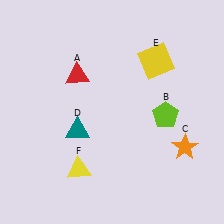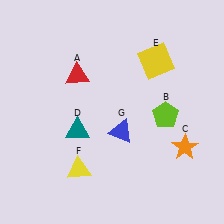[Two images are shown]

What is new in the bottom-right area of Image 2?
A blue triangle (G) was added in the bottom-right area of Image 2.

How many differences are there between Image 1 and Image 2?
There is 1 difference between the two images.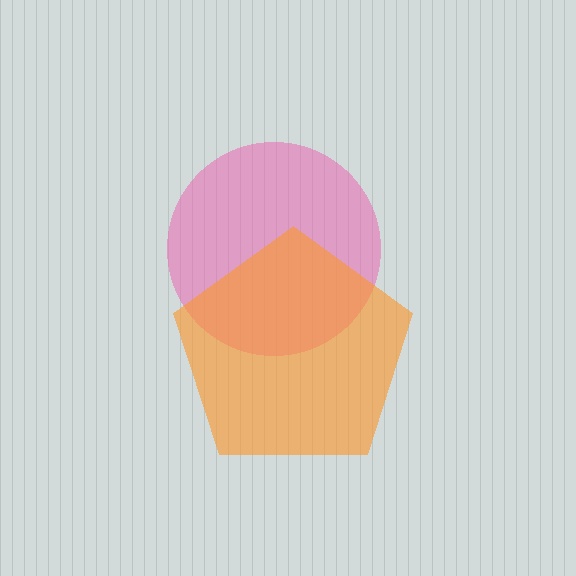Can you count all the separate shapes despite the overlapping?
Yes, there are 2 separate shapes.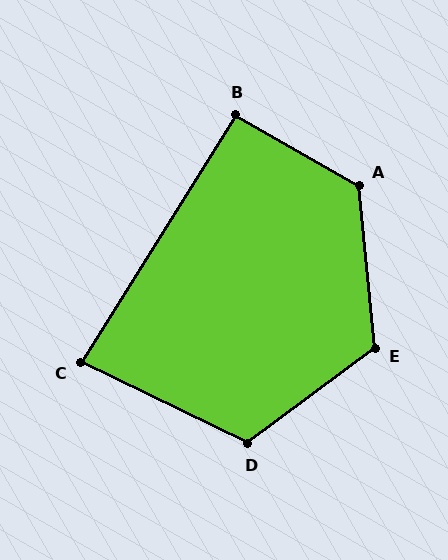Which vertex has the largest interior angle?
A, at approximately 125 degrees.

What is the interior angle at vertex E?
Approximately 122 degrees (obtuse).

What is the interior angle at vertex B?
Approximately 92 degrees (approximately right).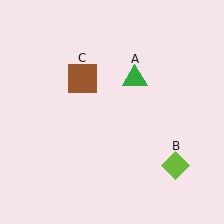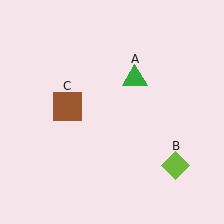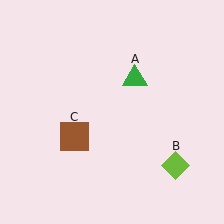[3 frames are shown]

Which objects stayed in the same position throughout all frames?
Green triangle (object A) and lime diamond (object B) remained stationary.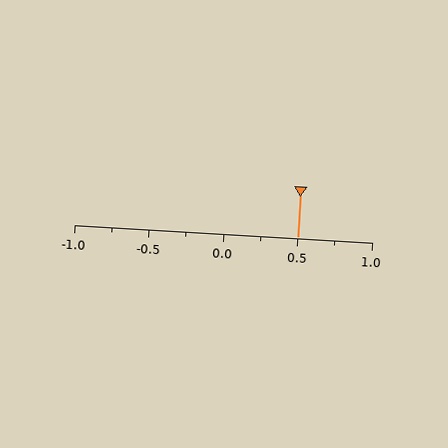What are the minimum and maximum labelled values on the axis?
The axis runs from -1.0 to 1.0.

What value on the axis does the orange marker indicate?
The marker indicates approximately 0.5.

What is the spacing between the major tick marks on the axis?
The major ticks are spaced 0.5 apart.